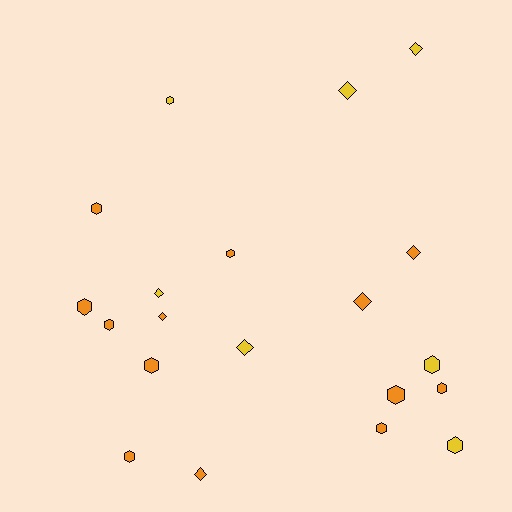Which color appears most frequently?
Orange, with 13 objects.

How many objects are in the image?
There are 20 objects.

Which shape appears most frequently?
Hexagon, with 12 objects.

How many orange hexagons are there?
There are 9 orange hexagons.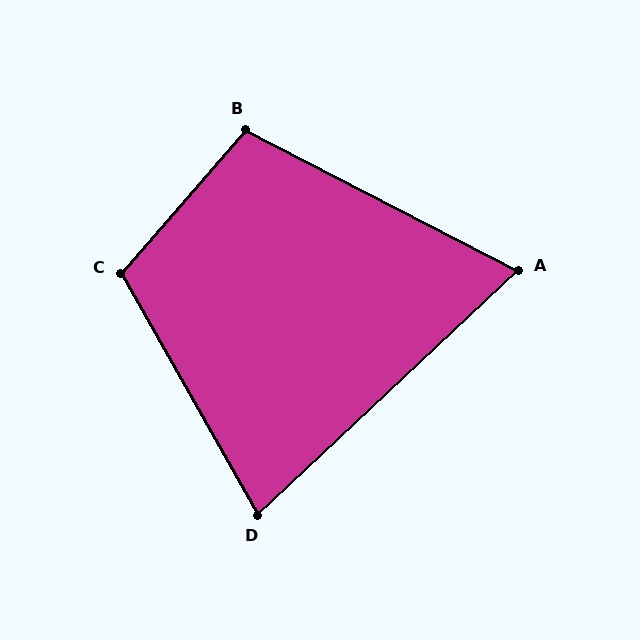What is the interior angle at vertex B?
Approximately 104 degrees (obtuse).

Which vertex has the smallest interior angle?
A, at approximately 70 degrees.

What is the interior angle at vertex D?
Approximately 76 degrees (acute).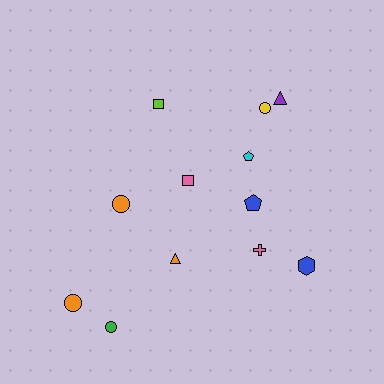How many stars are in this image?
There are no stars.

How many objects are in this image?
There are 12 objects.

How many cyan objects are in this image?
There is 1 cyan object.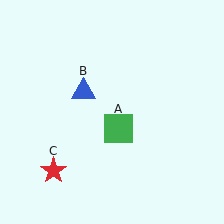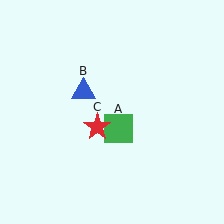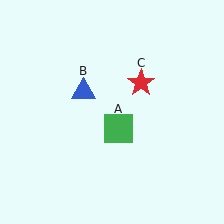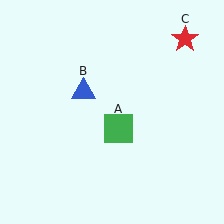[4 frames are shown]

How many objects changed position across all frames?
1 object changed position: red star (object C).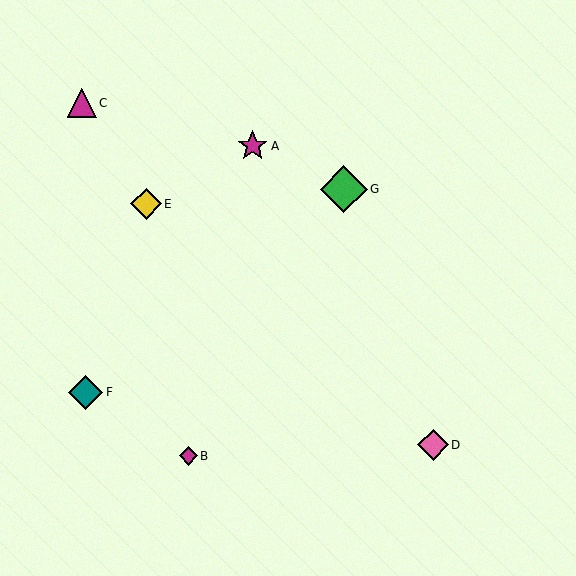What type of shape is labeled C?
Shape C is a magenta triangle.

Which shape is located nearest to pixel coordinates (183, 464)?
The magenta diamond (labeled B) at (188, 456) is nearest to that location.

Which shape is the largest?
The green diamond (labeled G) is the largest.